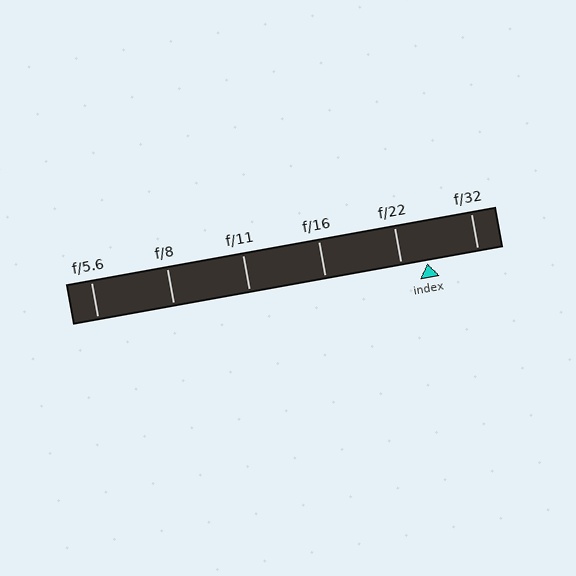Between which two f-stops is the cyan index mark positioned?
The index mark is between f/22 and f/32.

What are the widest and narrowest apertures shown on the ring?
The widest aperture shown is f/5.6 and the narrowest is f/32.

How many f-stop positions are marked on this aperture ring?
There are 6 f-stop positions marked.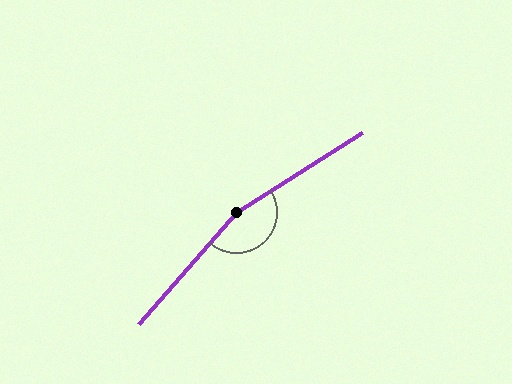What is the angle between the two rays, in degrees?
Approximately 164 degrees.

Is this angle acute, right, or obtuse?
It is obtuse.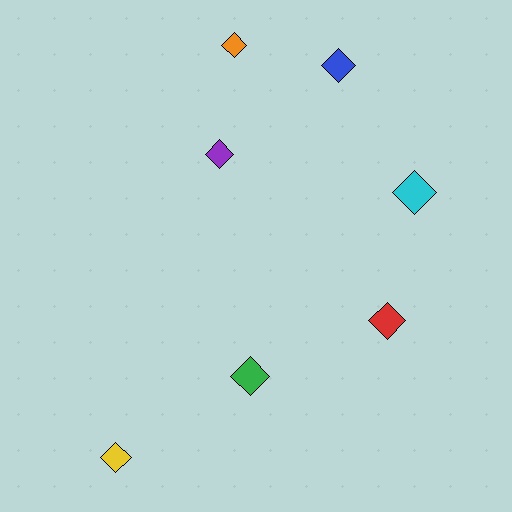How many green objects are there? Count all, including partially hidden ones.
There is 1 green object.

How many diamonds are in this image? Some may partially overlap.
There are 7 diamonds.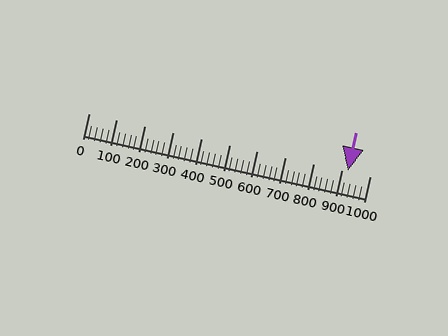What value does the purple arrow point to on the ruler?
The purple arrow points to approximately 921.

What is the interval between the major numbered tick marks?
The major tick marks are spaced 100 units apart.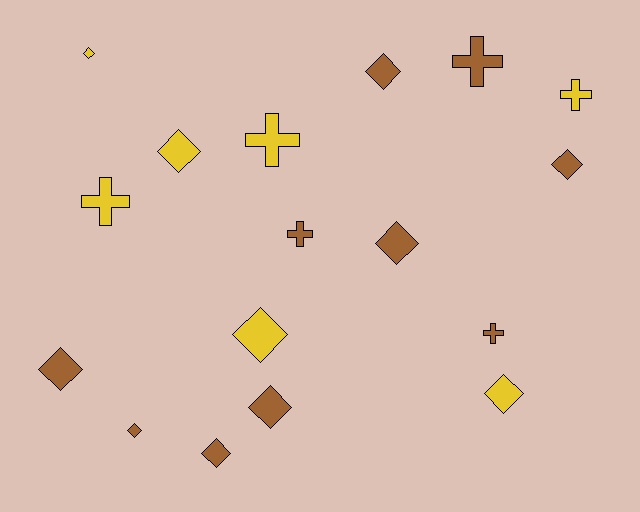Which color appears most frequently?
Brown, with 10 objects.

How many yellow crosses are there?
There are 3 yellow crosses.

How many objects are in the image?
There are 17 objects.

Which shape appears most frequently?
Diamond, with 11 objects.